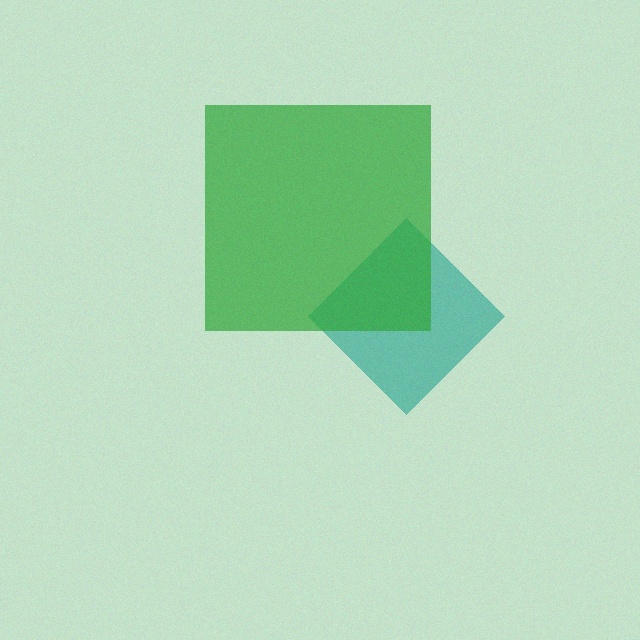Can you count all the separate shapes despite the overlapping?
Yes, there are 2 separate shapes.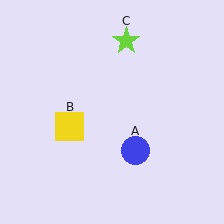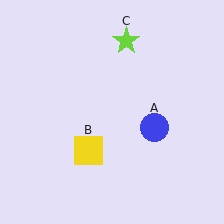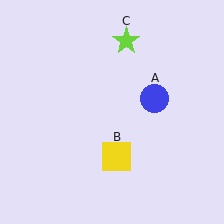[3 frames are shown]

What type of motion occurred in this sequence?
The blue circle (object A), yellow square (object B) rotated counterclockwise around the center of the scene.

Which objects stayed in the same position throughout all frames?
Lime star (object C) remained stationary.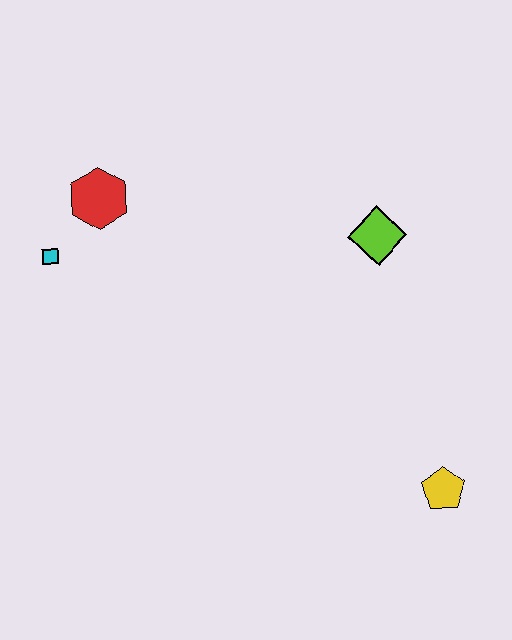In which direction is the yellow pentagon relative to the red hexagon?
The yellow pentagon is to the right of the red hexagon.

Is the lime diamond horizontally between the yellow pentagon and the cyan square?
Yes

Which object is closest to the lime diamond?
The yellow pentagon is closest to the lime diamond.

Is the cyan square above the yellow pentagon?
Yes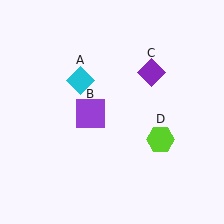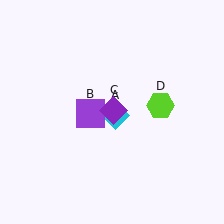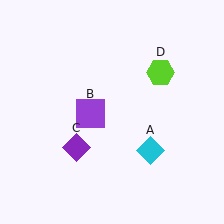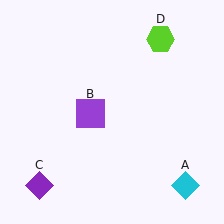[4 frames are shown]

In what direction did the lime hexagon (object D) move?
The lime hexagon (object D) moved up.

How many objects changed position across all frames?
3 objects changed position: cyan diamond (object A), purple diamond (object C), lime hexagon (object D).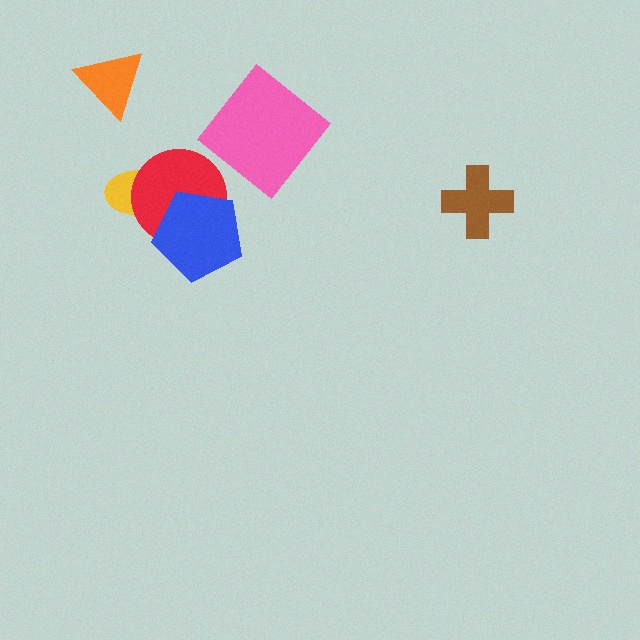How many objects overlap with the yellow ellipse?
2 objects overlap with the yellow ellipse.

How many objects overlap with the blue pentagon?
2 objects overlap with the blue pentagon.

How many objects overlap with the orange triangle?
0 objects overlap with the orange triangle.